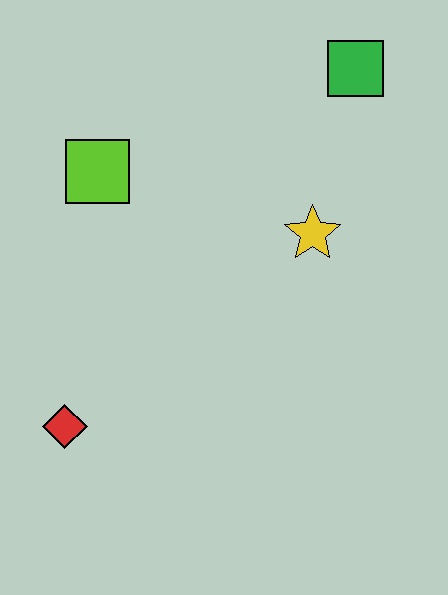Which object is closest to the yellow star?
The green square is closest to the yellow star.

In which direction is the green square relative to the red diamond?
The green square is above the red diamond.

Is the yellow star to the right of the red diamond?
Yes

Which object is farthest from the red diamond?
The green square is farthest from the red diamond.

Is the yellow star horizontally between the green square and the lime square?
Yes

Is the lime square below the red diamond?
No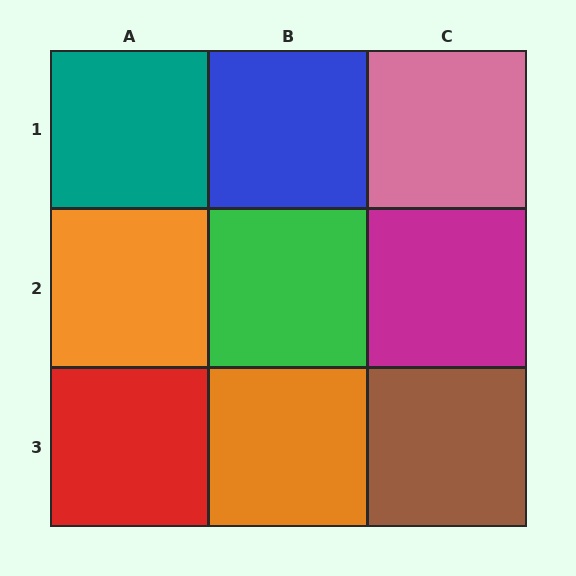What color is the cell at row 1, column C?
Pink.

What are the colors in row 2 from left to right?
Orange, green, magenta.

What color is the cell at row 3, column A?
Red.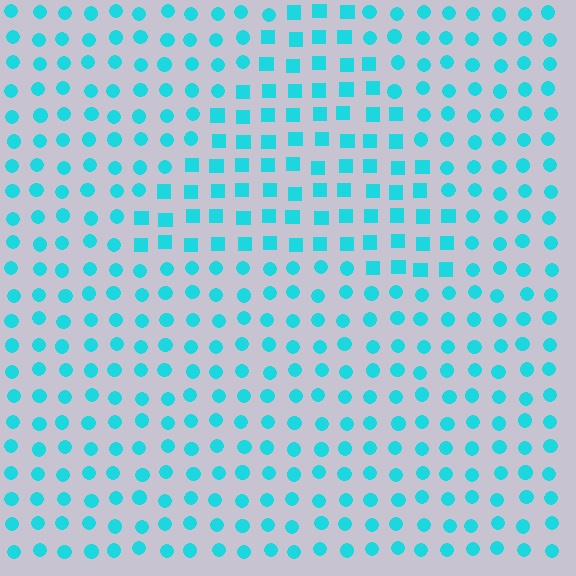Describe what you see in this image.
The image is filled with small cyan elements arranged in a uniform grid. A triangle-shaped region contains squares, while the surrounding area contains circles. The boundary is defined purely by the change in element shape.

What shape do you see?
I see a triangle.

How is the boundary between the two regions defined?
The boundary is defined by a change in element shape: squares inside vs. circles outside. All elements share the same color and spacing.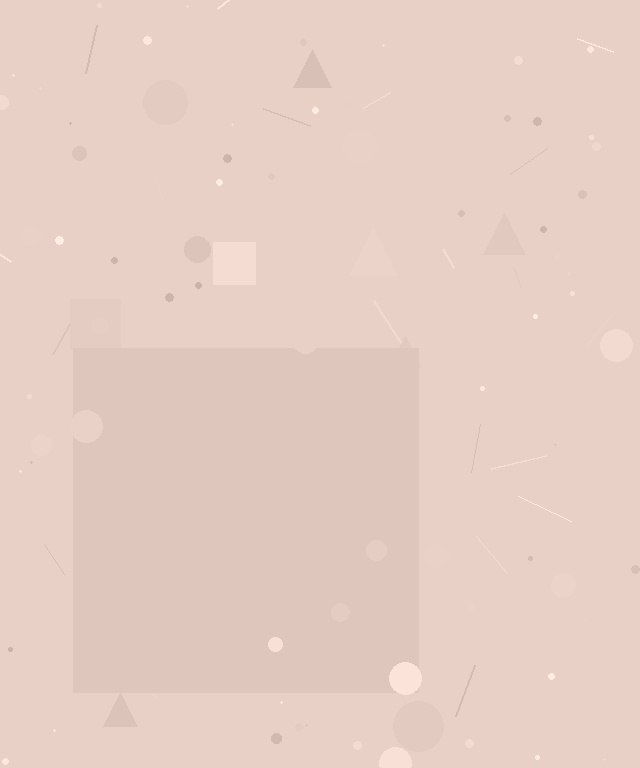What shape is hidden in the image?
A square is hidden in the image.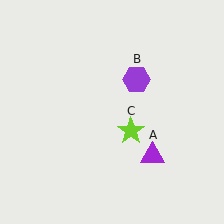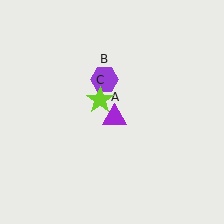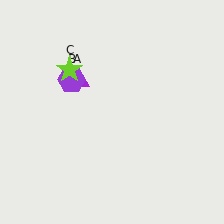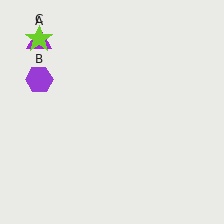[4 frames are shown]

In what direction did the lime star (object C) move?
The lime star (object C) moved up and to the left.